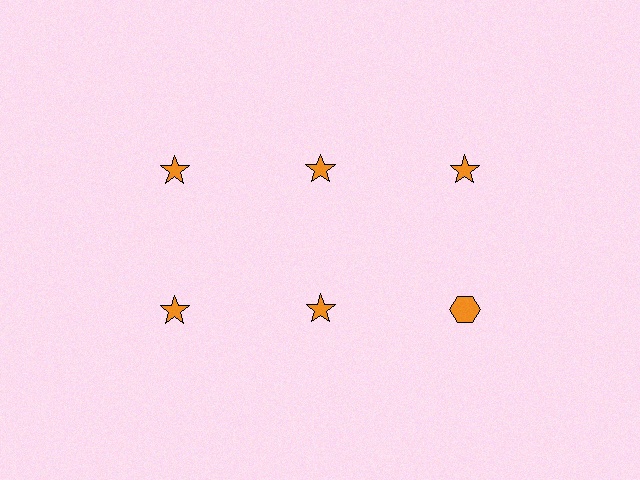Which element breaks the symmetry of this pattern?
The orange hexagon in the second row, center column breaks the symmetry. All other shapes are orange stars.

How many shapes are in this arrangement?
There are 6 shapes arranged in a grid pattern.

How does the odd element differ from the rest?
It has a different shape: hexagon instead of star.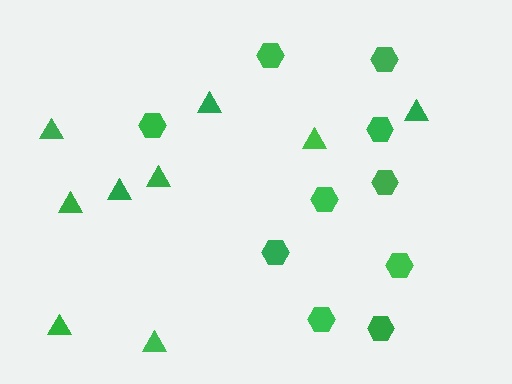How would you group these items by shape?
There are 2 groups: one group of hexagons (10) and one group of triangles (9).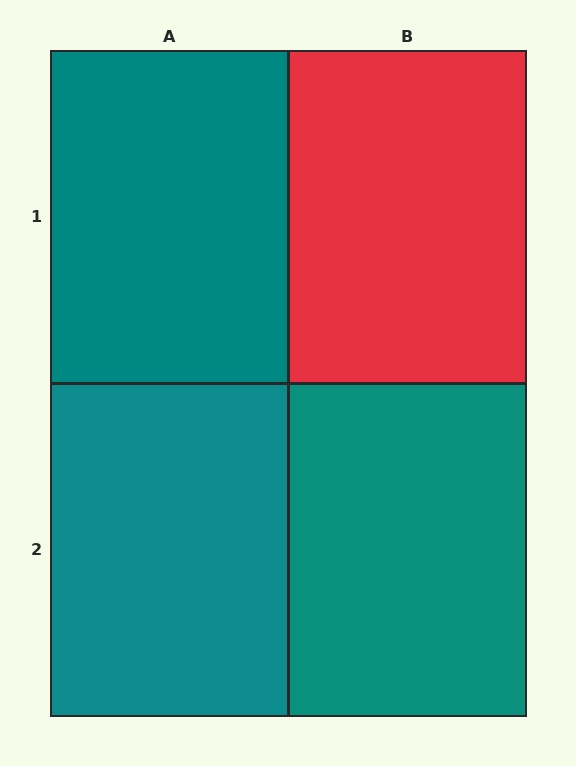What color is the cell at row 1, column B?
Red.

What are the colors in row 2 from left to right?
Teal, teal.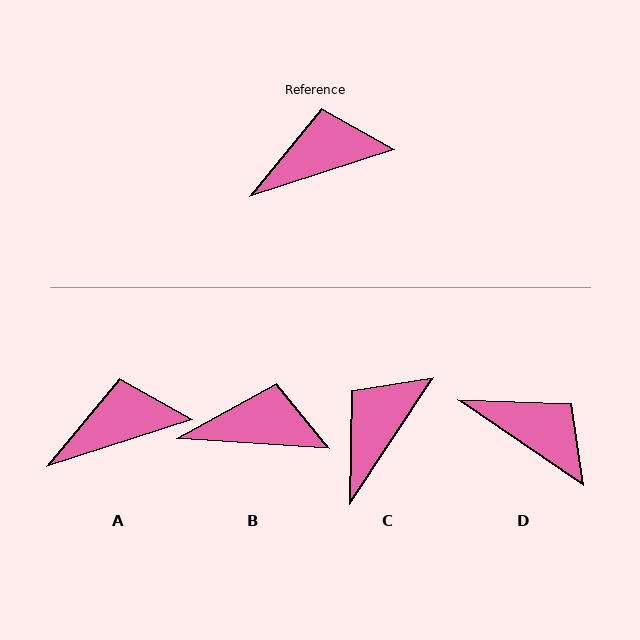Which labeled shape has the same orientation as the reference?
A.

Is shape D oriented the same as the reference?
No, it is off by about 52 degrees.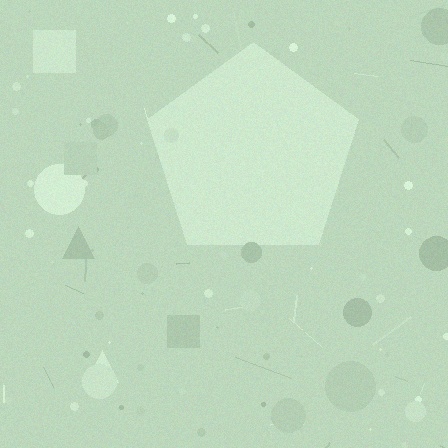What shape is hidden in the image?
A pentagon is hidden in the image.